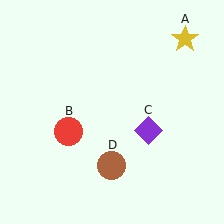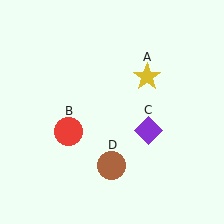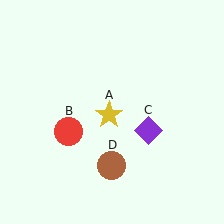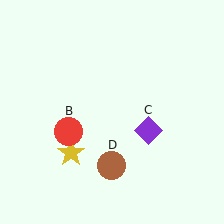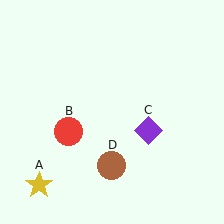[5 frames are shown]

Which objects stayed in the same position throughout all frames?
Red circle (object B) and purple diamond (object C) and brown circle (object D) remained stationary.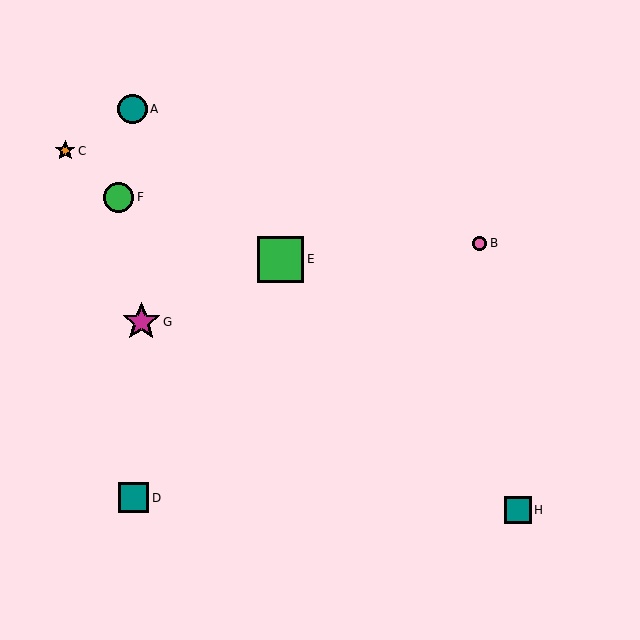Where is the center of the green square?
The center of the green square is at (281, 259).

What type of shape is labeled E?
Shape E is a green square.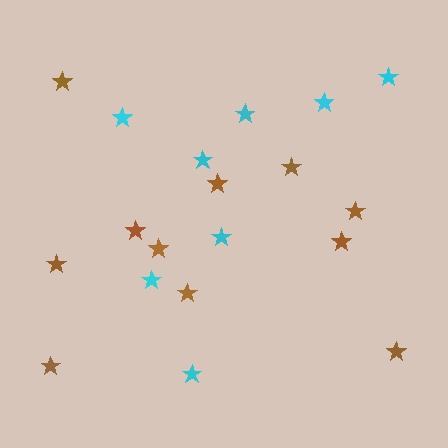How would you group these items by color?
There are 2 groups: one group of cyan stars (8) and one group of brown stars (11).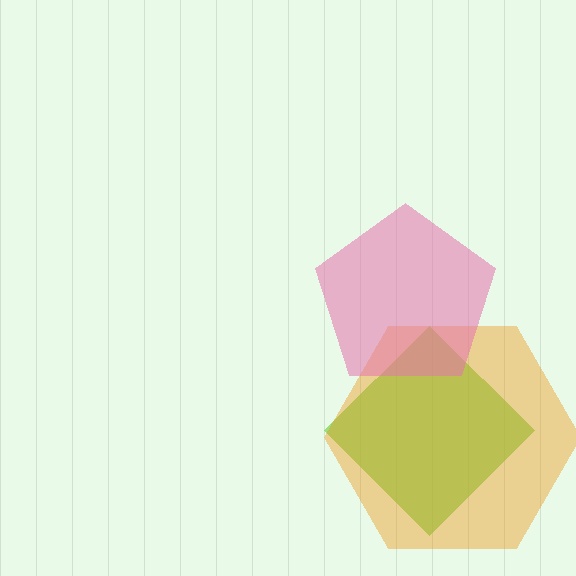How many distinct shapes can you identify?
There are 3 distinct shapes: a lime diamond, an orange hexagon, a pink pentagon.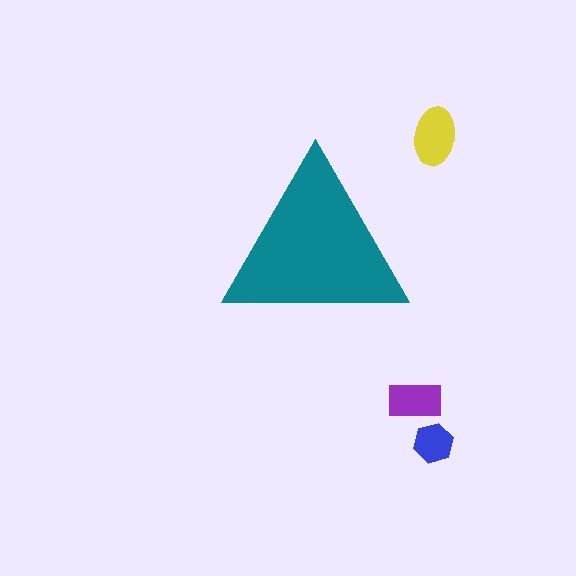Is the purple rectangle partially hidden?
No, the purple rectangle is fully visible.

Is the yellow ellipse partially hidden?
No, the yellow ellipse is fully visible.